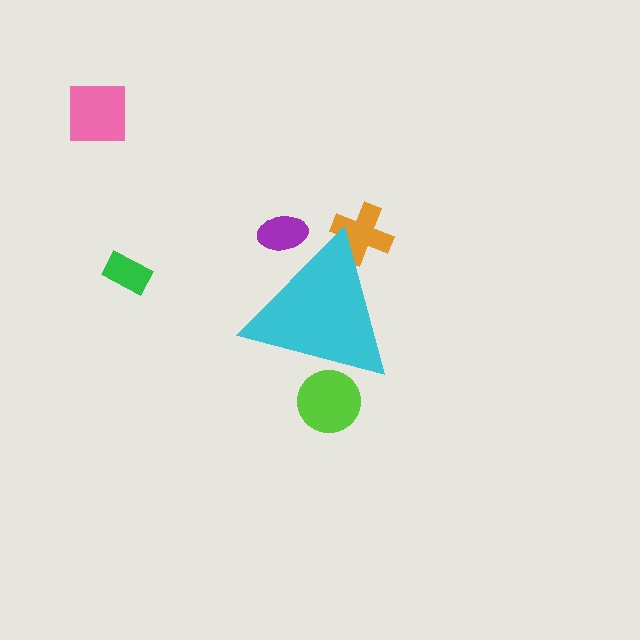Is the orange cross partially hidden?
Yes, the orange cross is partially hidden behind the cyan triangle.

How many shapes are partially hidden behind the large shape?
3 shapes are partially hidden.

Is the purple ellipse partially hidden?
Yes, the purple ellipse is partially hidden behind the cyan triangle.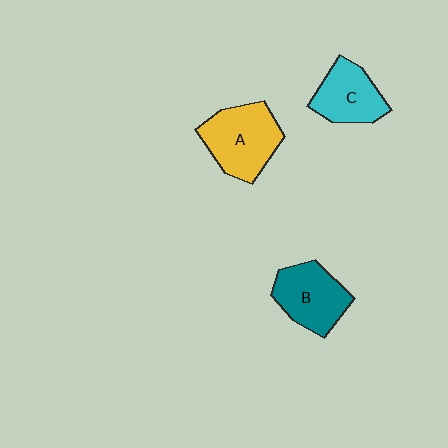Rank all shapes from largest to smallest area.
From largest to smallest: A (yellow), B (teal), C (cyan).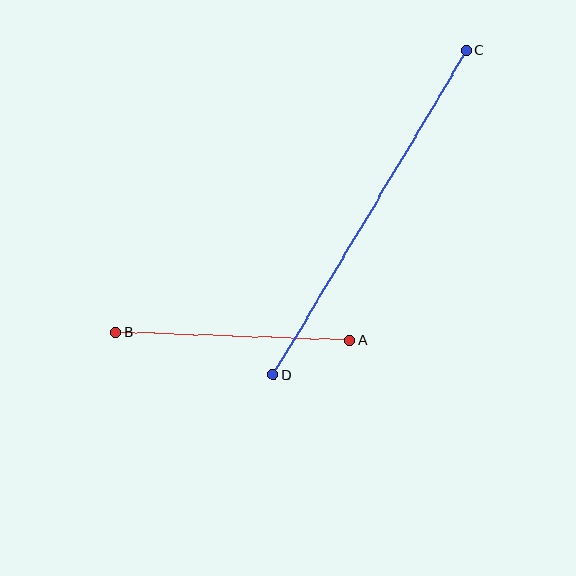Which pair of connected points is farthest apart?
Points C and D are farthest apart.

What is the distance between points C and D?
The distance is approximately 378 pixels.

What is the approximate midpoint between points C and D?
The midpoint is at approximately (370, 213) pixels.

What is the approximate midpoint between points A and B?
The midpoint is at approximately (233, 336) pixels.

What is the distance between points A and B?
The distance is approximately 234 pixels.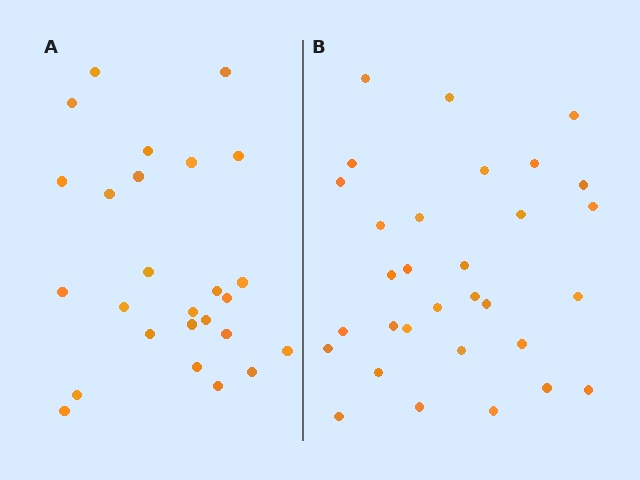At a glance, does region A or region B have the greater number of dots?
Region B (the right region) has more dots.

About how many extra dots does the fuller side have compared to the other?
Region B has about 5 more dots than region A.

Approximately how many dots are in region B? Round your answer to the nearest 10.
About 30 dots. (The exact count is 31, which rounds to 30.)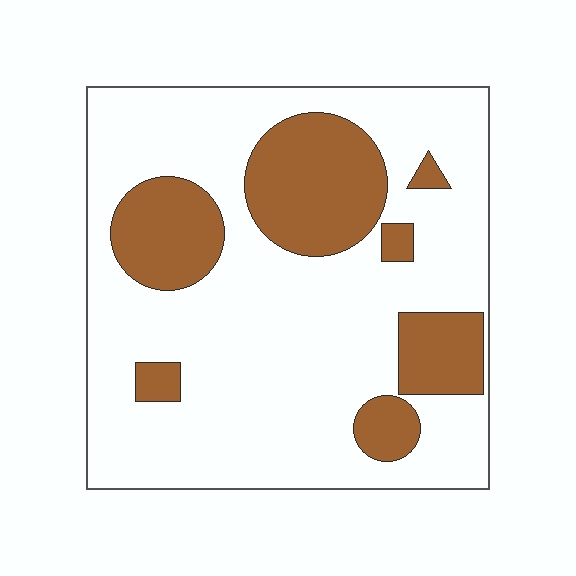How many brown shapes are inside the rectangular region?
7.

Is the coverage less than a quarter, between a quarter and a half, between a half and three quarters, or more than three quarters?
Between a quarter and a half.